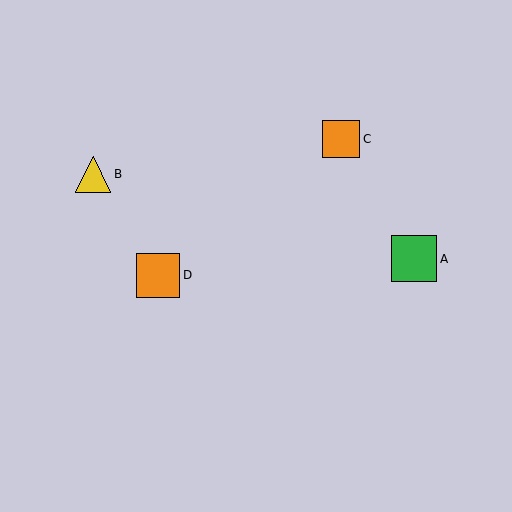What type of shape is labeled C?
Shape C is an orange square.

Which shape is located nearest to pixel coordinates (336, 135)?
The orange square (labeled C) at (341, 139) is nearest to that location.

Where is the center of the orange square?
The center of the orange square is at (158, 275).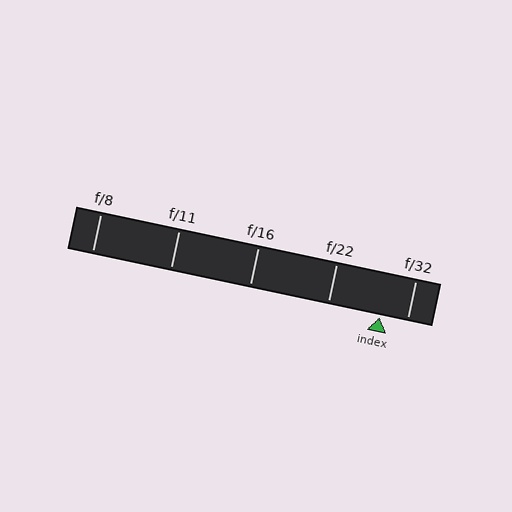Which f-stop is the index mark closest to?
The index mark is closest to f/32.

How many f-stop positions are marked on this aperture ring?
There are 5 f-stop positions marked.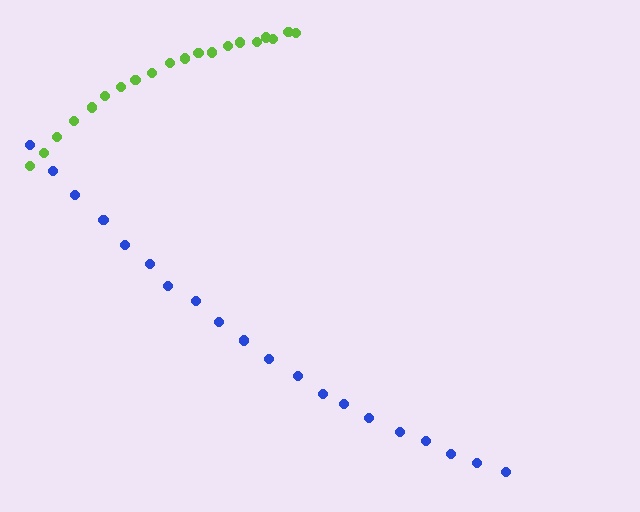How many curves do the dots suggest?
There are 2 distinct paths.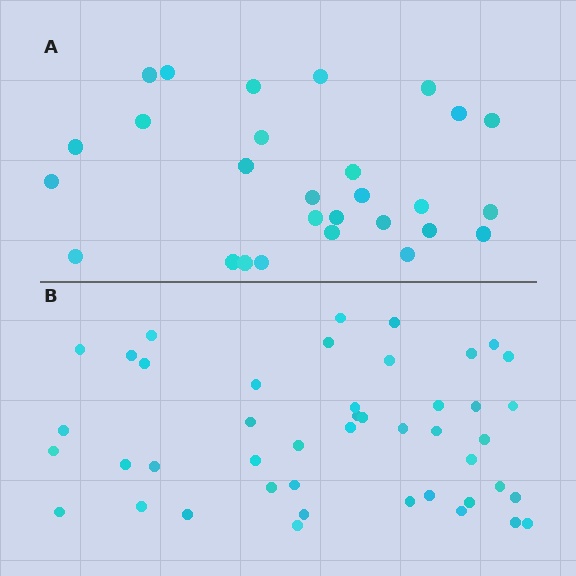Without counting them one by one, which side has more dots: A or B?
Region B (the bottom region) has more dots.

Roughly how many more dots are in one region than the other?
Region B has approximately 15 more dots than region A.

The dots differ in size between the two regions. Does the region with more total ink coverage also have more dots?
No. Region A has more total ink coverage because its dots are larger, but region B actually contains more individual dots. Total area can be misleading — the number of items is what matters here.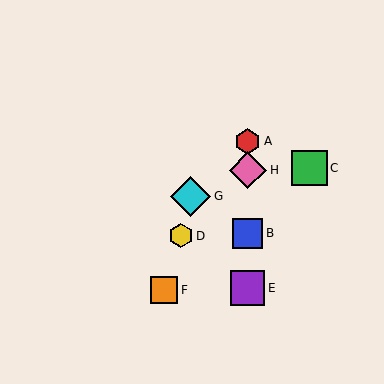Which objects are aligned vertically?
Objects A, B, E, H are aligned vertically.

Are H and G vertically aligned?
No, H is at x≈248 and G is at x≈191.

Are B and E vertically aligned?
Yes, both are at x≈248.